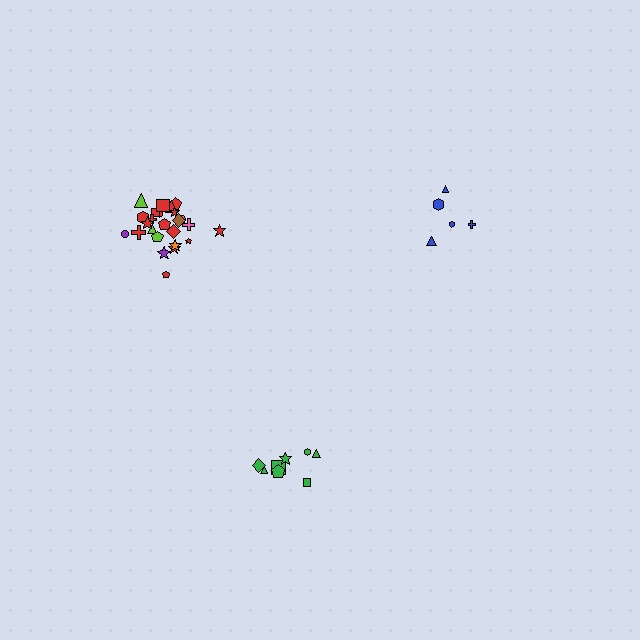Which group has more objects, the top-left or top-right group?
The top-left group.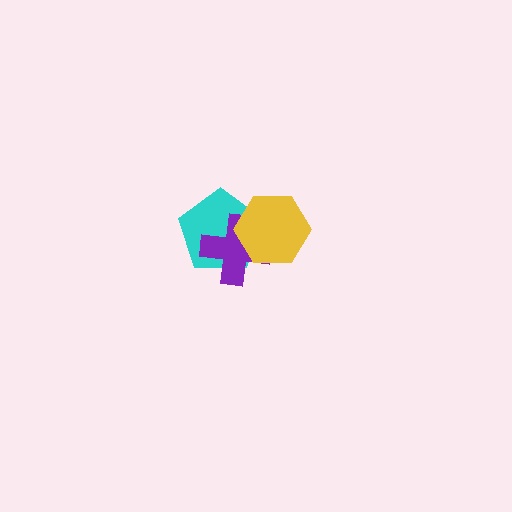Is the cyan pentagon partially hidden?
Yes, it is partially covered by another shape.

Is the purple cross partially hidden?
Yes, it is partially covered by another shape.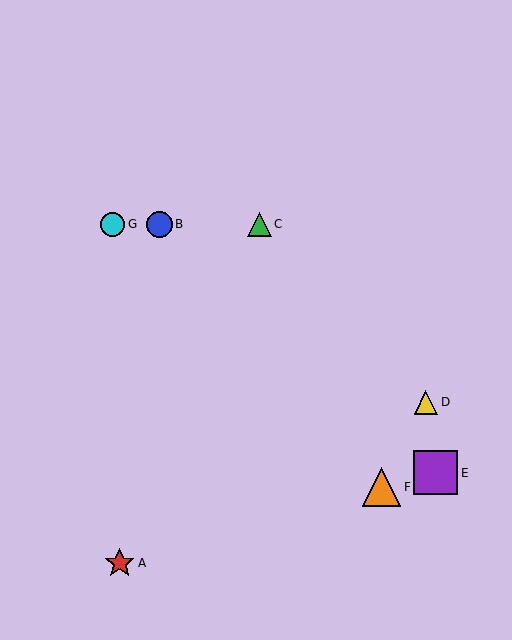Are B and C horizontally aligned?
Yes, both are at y≈224.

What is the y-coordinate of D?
Object D is at y≈402.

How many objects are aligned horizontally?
3 objects (B, C, G) are aligned horizontally.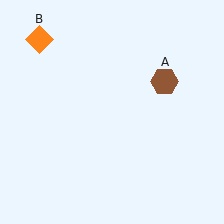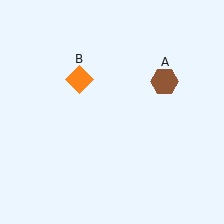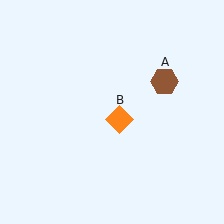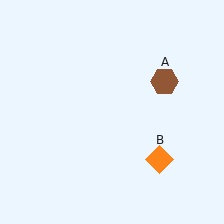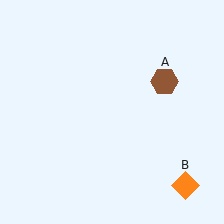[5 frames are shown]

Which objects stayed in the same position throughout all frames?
Brown hexagon (object A) remained stationary.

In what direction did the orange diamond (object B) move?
The orange diamond (object B) moved down and to the right.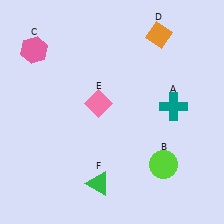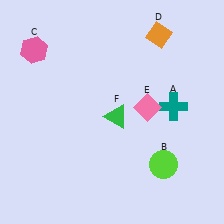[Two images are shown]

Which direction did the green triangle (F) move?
The green triangle (F) moved up.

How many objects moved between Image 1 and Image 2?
2 objects moved between the two images.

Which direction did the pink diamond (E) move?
The pink diamond (E) moved right.